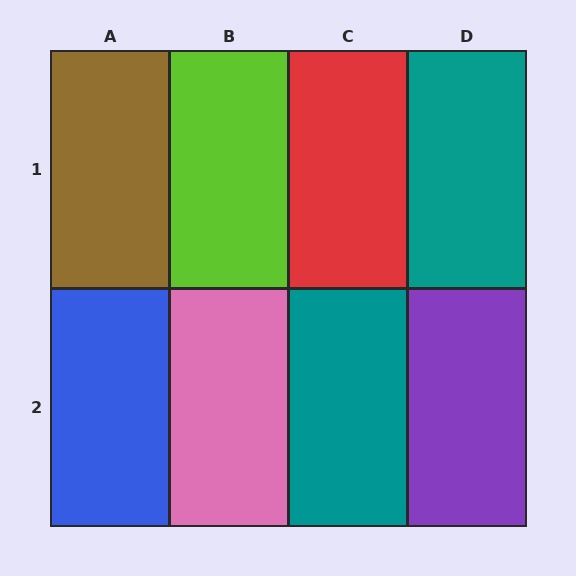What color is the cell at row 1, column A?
Brown.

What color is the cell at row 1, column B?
Lime.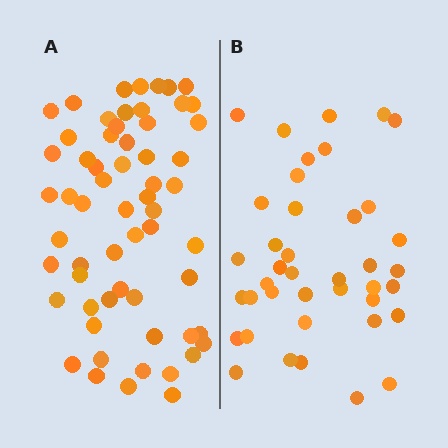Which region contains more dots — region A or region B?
Region A (the left region) has more dots.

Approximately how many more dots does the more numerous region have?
Region A has approximately 20 more dots than region B.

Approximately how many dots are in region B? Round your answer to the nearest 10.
About 40 dots.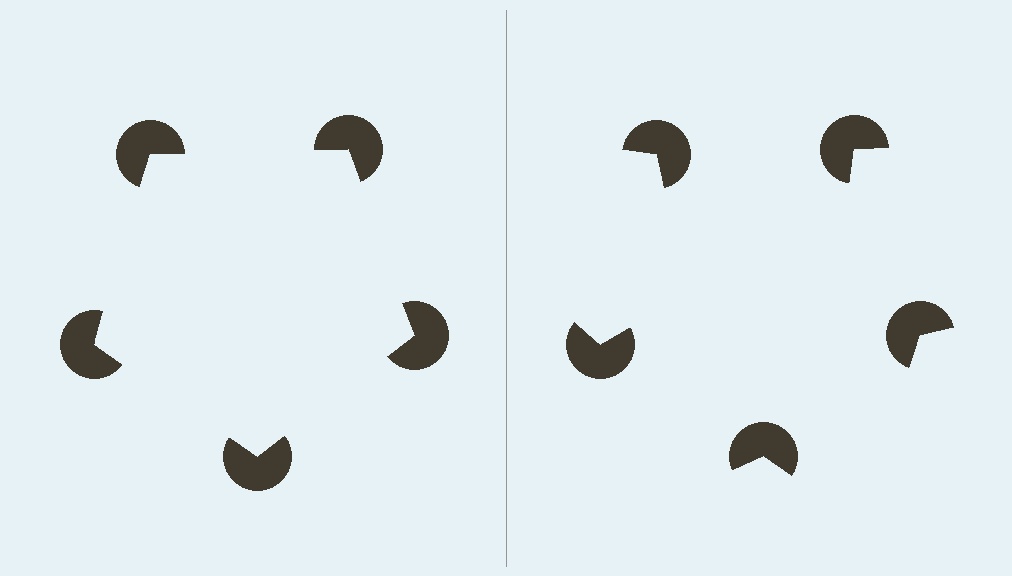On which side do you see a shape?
An illusory pentagon appears on the left side. On the right side the wedge cuts are rotated, so no coherent shape forms.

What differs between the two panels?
The pac-man discs are positioned identically on both sides; only the wedge orientations differ. On the left they align to a pentagon; on the right they are misaligned.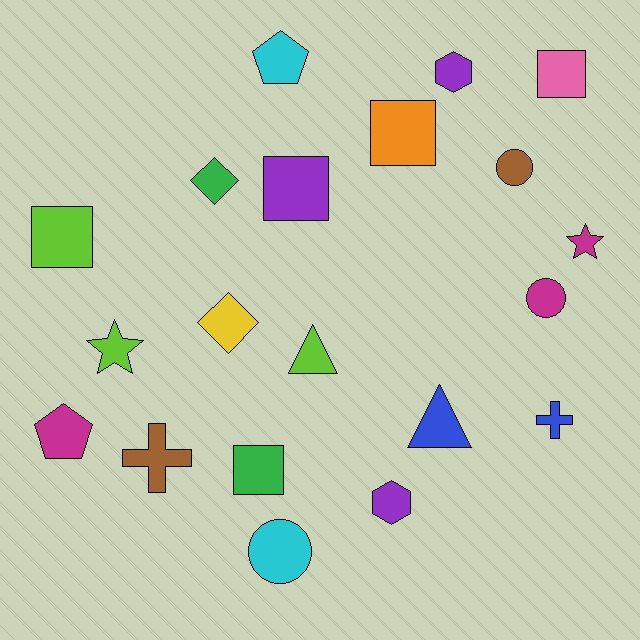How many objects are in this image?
There are 20 objects.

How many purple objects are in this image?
There are 3 purple objects.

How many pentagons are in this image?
There are 2 pentagons.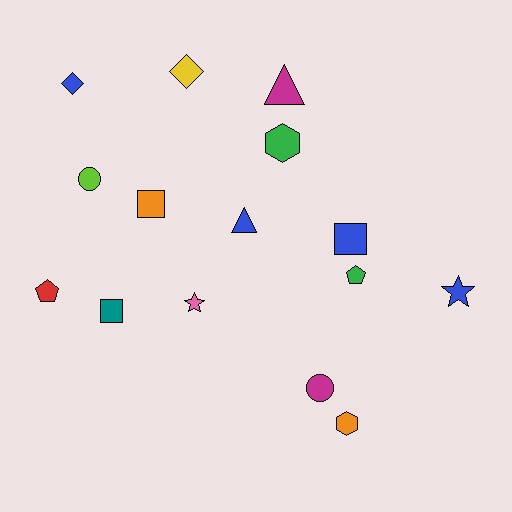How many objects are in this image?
There are 15 objects.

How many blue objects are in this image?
There are 4 blue objects.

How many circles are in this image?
There are 2 circles.